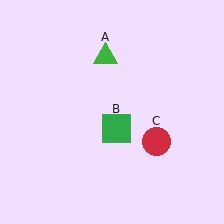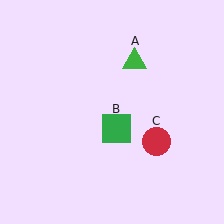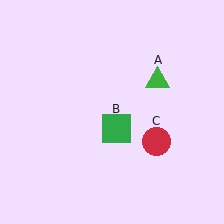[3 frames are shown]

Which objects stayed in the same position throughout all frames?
Green square (object B) and red circle (object C) remained stationary.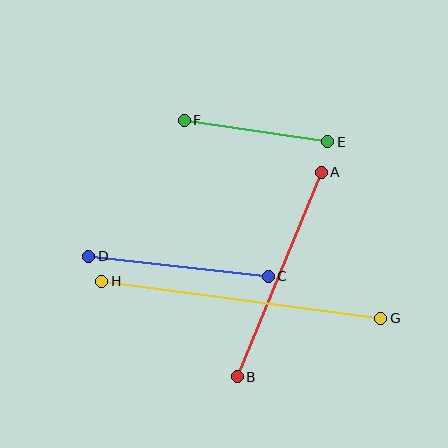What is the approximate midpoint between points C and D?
The midpoint is at approximately (178, 266) pixels.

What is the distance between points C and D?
The distance is approximately 181 pixels.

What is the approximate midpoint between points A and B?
The midpoint is at approximately (279, 274) pixels.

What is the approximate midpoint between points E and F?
The midpoint is at approximately (256, 131) pixels.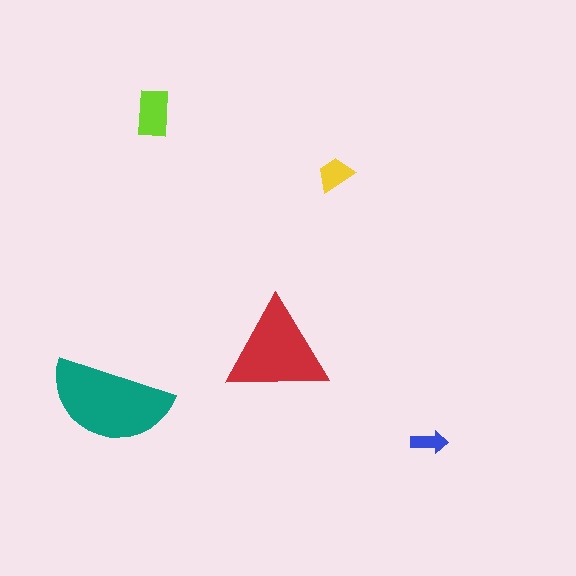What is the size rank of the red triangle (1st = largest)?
2nd.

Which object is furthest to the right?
The blue arrow is rightmost.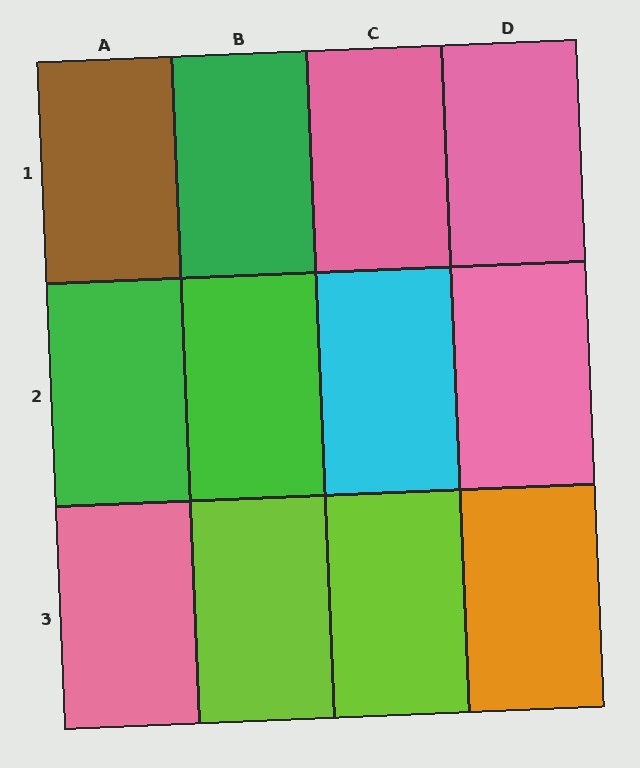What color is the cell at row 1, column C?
Pink.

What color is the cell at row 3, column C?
Lime.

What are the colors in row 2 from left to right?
Green, green, cyan, pink.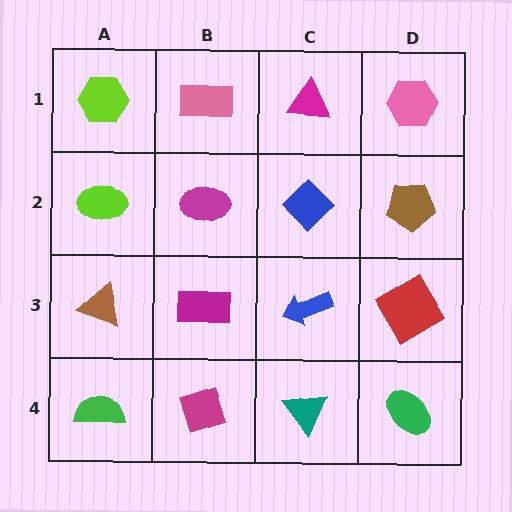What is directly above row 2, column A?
A lime hexagon.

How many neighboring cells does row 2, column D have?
3.